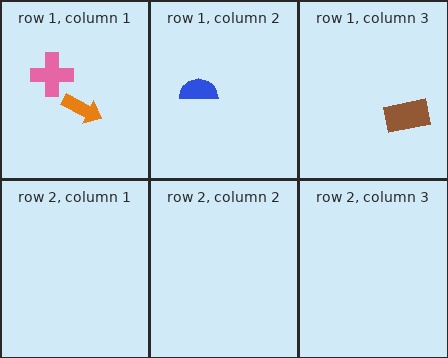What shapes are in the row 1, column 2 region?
The blue semicircle.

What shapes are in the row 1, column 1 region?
The orange arrow, the pink cross.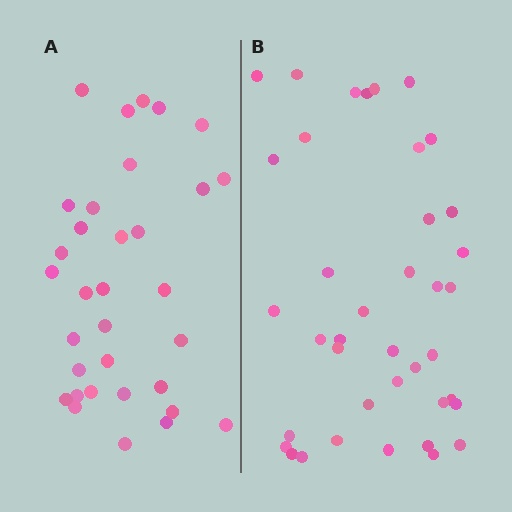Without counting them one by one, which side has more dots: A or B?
Region B (the right region) has more dots.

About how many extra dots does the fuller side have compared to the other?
Region B has about 6 more dots than region A.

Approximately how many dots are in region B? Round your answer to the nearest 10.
About 40 dots. (The exact count is 39, which rounds to 40.)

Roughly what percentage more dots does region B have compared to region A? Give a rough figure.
About 20% more.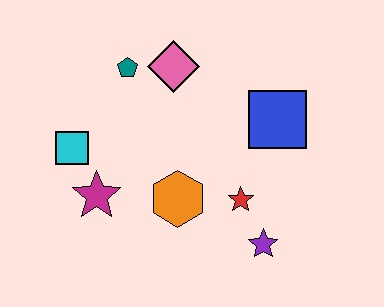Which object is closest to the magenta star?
The cyan square is closest to the magenta star.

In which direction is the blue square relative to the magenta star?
The blue square is to the right of the magenta star.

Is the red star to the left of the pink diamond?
No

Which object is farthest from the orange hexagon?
The teal pentagon is farthest from the orange hexagon.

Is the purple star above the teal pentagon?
No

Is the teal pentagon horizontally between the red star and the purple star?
No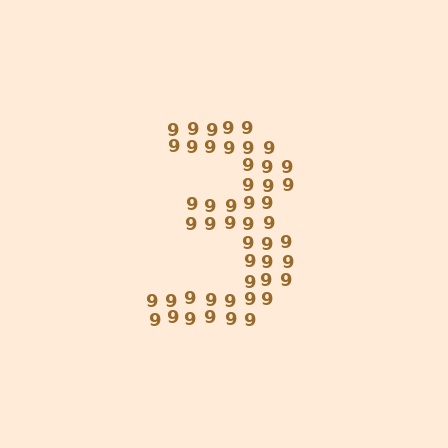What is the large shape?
The large shape is the digit 3.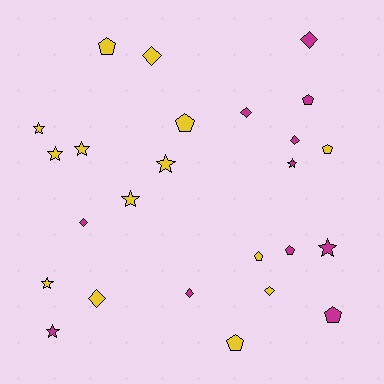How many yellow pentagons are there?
There are 5 yellow pentagons.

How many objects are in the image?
There are 25 objects.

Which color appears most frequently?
Yellow, with 14 objects.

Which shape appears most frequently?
Star, with 9 objects.